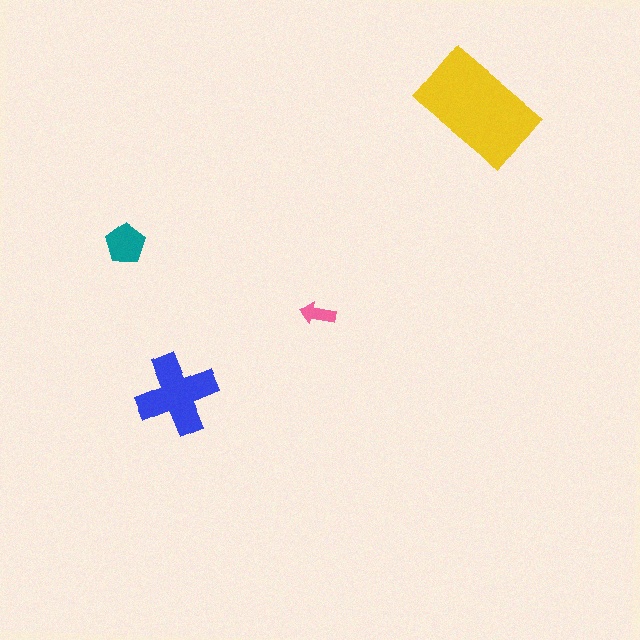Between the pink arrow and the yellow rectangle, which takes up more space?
The yellow rectangle.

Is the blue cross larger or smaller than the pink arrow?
Larger.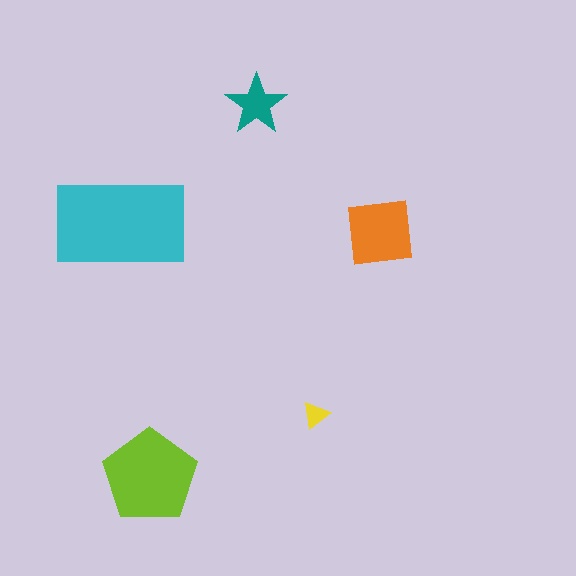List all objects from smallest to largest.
The yellow triangle, the teal star, the orange square, the lime pentagon, the cyan rectangle.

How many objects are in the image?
There are 5 objects in the image.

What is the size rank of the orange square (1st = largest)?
3rd.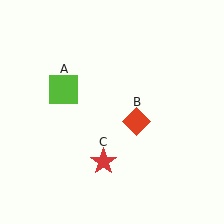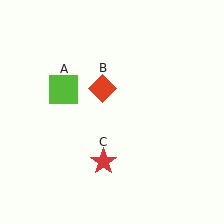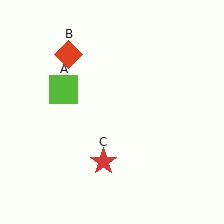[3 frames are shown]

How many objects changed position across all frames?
1 object changed position: red diamond (object B).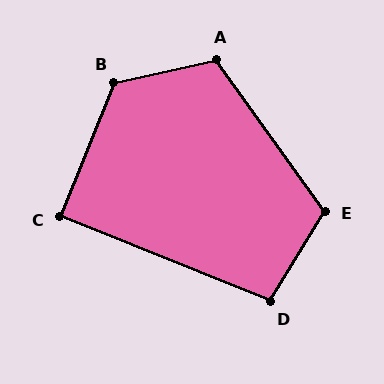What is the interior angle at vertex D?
Approximately 99 degrees (obtuse).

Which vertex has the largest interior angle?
B, at approximately 125 degrees.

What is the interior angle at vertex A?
Approximately 113 degrees (obtuse).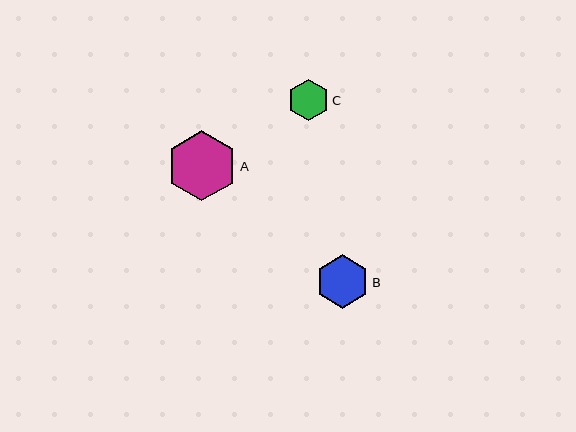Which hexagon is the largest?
Hexagon A is the largest with a size of approximately 70 pixels.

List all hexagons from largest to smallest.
From largest to smallest: A, B, C.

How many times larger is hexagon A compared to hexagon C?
Hexagon A is approximately 1.7 times the size of hexagon C.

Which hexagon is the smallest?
Hexagon C is the smallest with a size of approximately 41 pixels.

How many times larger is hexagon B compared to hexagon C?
Hexagon B is approximately 1.3 times the size of hexagon C.